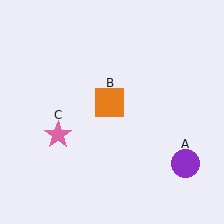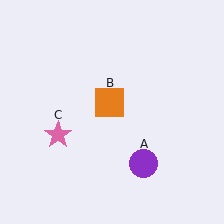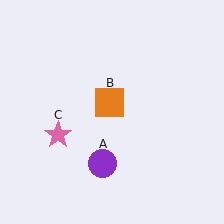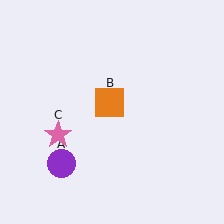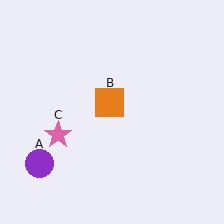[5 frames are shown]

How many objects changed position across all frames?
1 object changed position: purple circle (object A).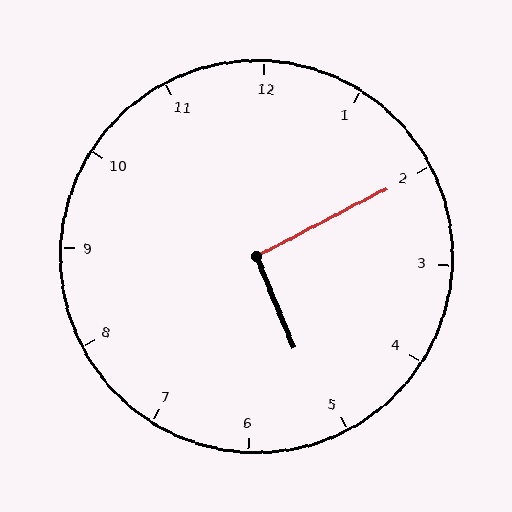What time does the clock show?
5:10.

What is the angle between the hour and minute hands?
Approximately 95 degrees.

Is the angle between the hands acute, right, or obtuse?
It is right.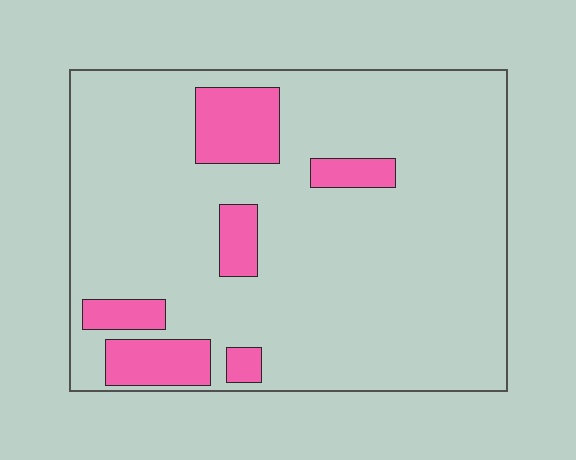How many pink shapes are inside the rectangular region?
6.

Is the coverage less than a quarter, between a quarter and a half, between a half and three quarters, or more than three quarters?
Less than a quarter.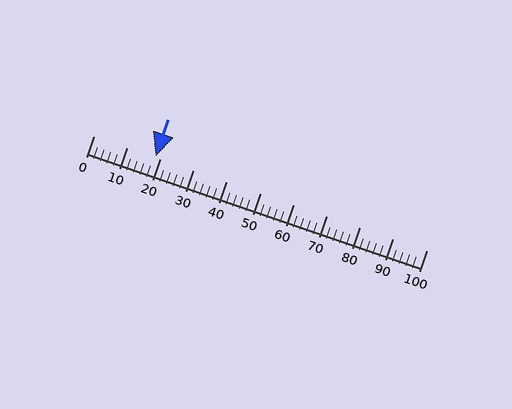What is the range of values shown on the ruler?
The ruler shows values from 0 to 100.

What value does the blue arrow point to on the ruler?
The blue arrow points to approximately 19.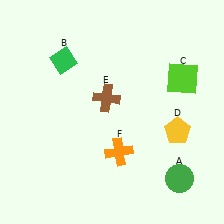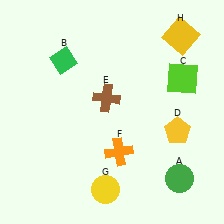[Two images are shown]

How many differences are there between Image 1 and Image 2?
There are 2 differences between the two images.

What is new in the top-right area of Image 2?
A yellow square (H) was added in the top-right area of Image 2.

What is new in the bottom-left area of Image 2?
A yellow circle (G) was added in the bottom-left area of Image 2.